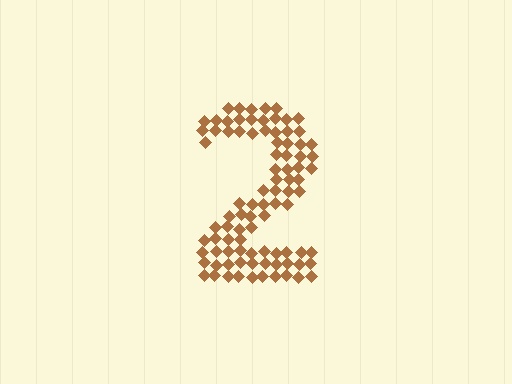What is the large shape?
The large shape is the digit 2.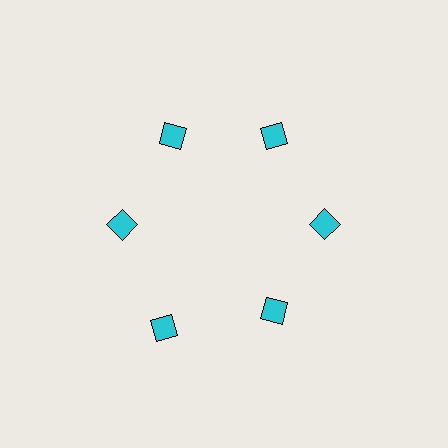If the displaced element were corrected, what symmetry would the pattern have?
It would have 6-fold rotational symmetry — the pattern would map onto itself every 60 degrees.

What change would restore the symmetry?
The symmetry would be restored by moving it inward, back onto the ring so that all 6 squares sit at equal angles and equal distance from the center.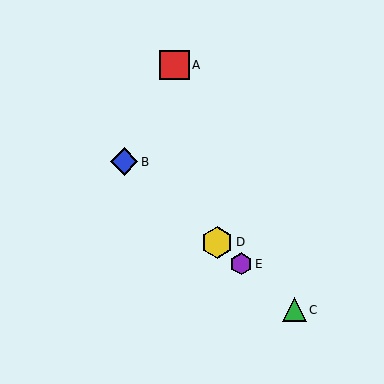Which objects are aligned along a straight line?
Objects B, C, D, E are aligned along a straight line.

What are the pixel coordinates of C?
Object C is at (294, 310).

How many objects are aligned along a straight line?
4 objects (B, C, D, E) are aligned along a straight line.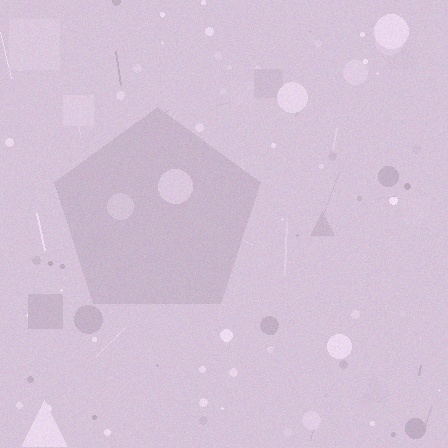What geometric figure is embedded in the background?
A pentagon is embedded in the background.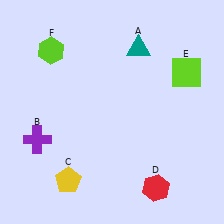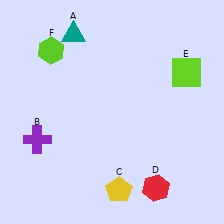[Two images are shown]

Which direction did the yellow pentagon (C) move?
The yellow pentagon (C) moved right.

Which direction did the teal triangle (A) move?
The teal triangle (A) moved left.